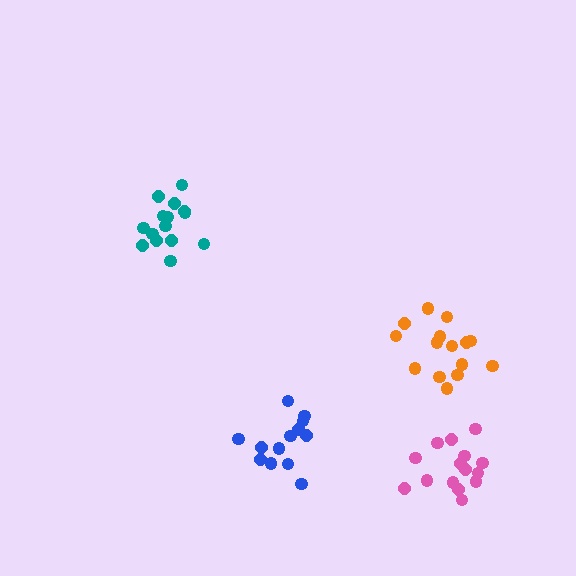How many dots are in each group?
Group 1: 13 dots, Group 2: 15 dots, Group 3: 15 dots, Group 4: 15 dots (58 total).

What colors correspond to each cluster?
The clusters are colored: blue, pink, teal, orange.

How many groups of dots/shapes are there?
There are 4 groups.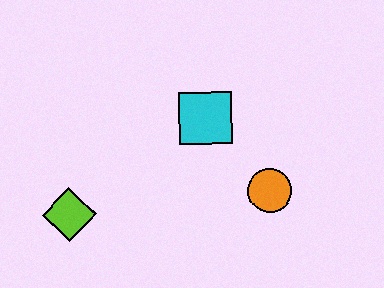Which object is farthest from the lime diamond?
The orange circle is farthest from the lime diamond.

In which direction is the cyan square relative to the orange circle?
The cyan square is above the orange circle.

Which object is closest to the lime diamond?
The cyan square is closest to the lime diamond.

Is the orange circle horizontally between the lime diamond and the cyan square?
No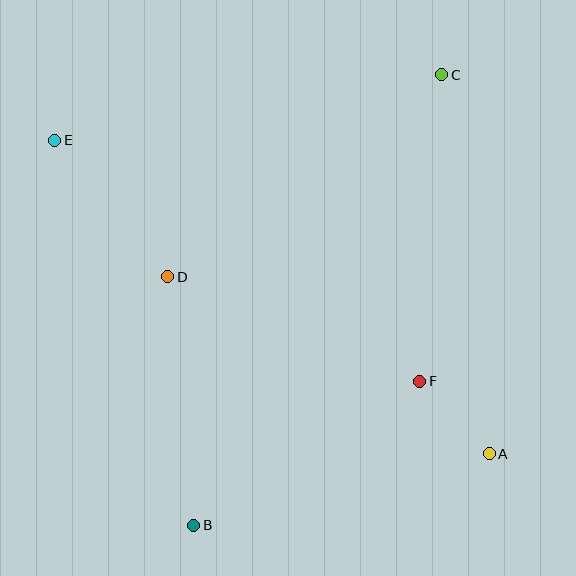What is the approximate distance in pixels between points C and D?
The distance between C and D is approximately 340 pixels.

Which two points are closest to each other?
Points A and F are closest to each other.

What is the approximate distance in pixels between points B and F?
The distance between B and F is approximately 268 pixels.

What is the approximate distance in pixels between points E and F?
The distance between E and F is approximately 438 pixels.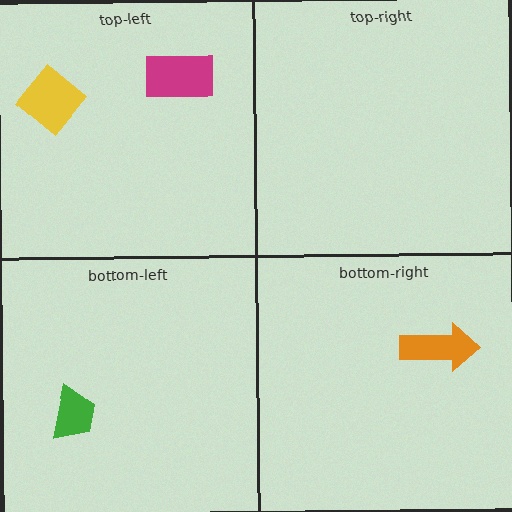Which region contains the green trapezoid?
The bottom-left region.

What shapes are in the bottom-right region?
The orange arrow.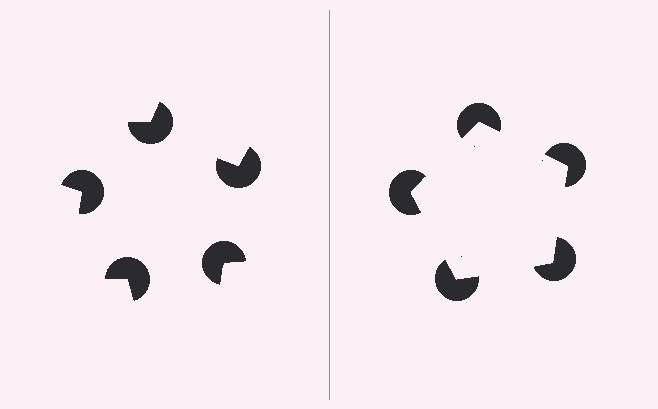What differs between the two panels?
The pac-man discs are positioned identically on both sides; only the wedge orientations differ. On the right they align to a pentagon; on the left they are misaligned.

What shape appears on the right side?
An illusory pentagon.